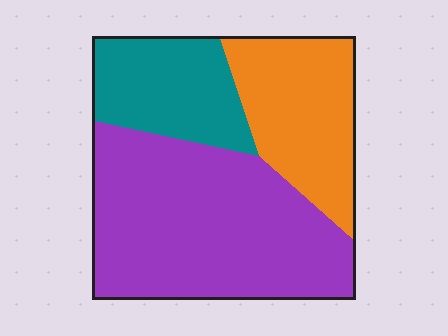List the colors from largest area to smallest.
From largest to smallest: purple, orange, teal.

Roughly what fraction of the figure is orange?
Orange takes up between a quarter and a half of the figure.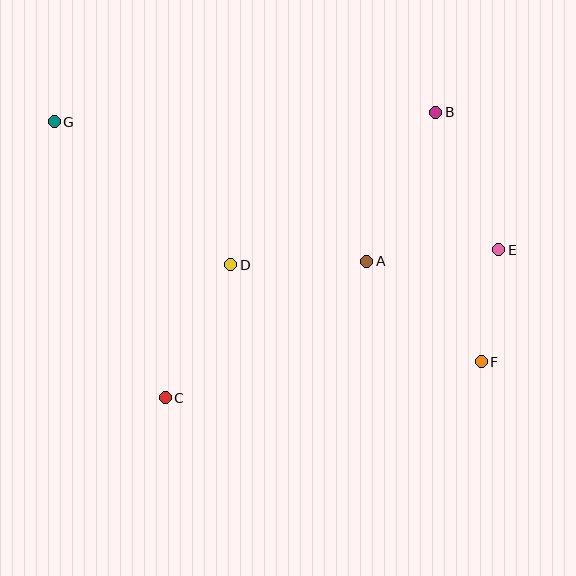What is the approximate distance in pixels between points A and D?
The distance between A and D is approximately 136 pixels.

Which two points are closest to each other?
Points E and F are closest to each other.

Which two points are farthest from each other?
Points F and G are farthest from each other.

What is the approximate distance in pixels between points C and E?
The distance between C and E is approximately 365 pixels.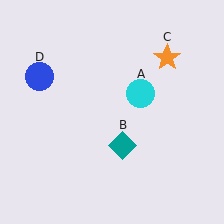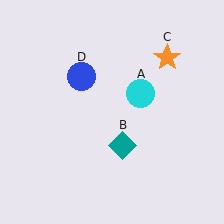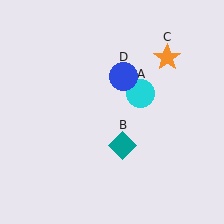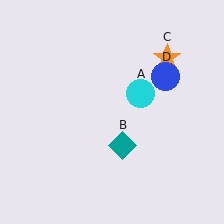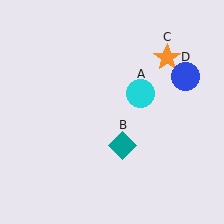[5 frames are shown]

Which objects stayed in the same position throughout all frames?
Cyan circle (object A) and teal diamond (object B) and orange star (object C) remained stationary.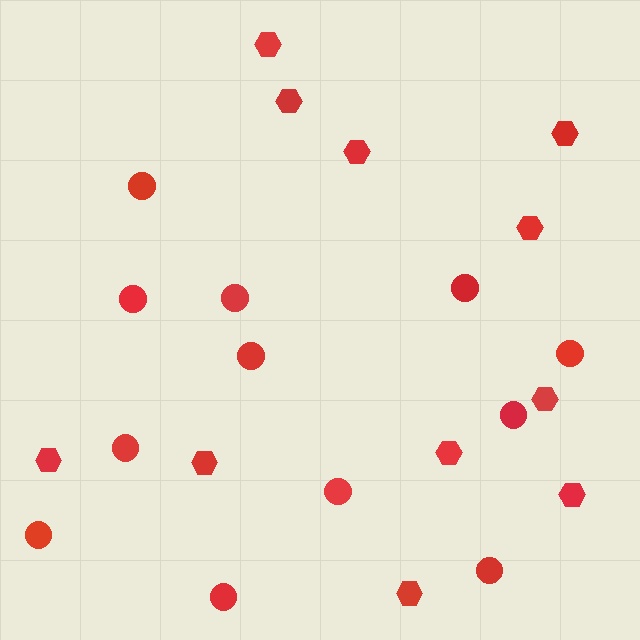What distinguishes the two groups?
There are 2 groups: one group of circles (12) and one group of hexagons (11).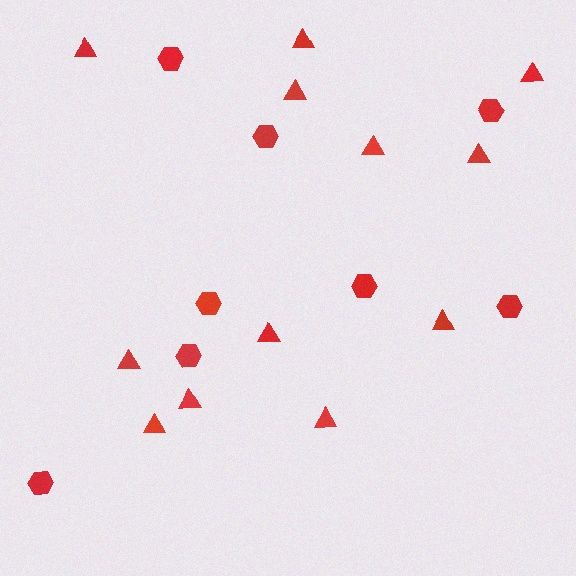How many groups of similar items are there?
There are 2 groups: one group of triangles (12) and one group of hexagons (8).